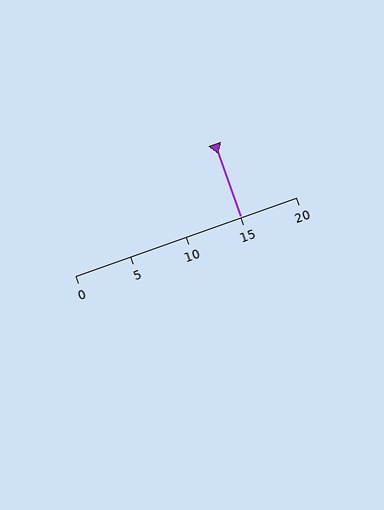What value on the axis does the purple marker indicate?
The marker indicates approximately 15.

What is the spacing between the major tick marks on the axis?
The major ticks are spaced 5 apart.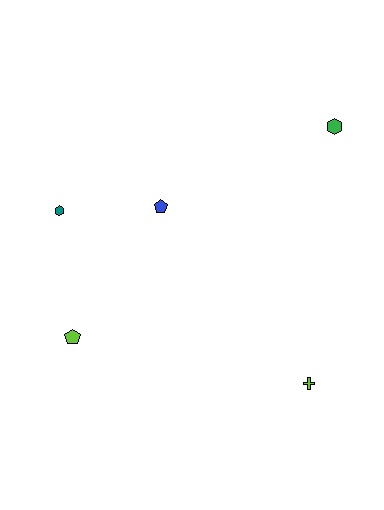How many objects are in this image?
There are 5 objects.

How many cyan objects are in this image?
There are no cyan objects.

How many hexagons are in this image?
There are 2 hexagons.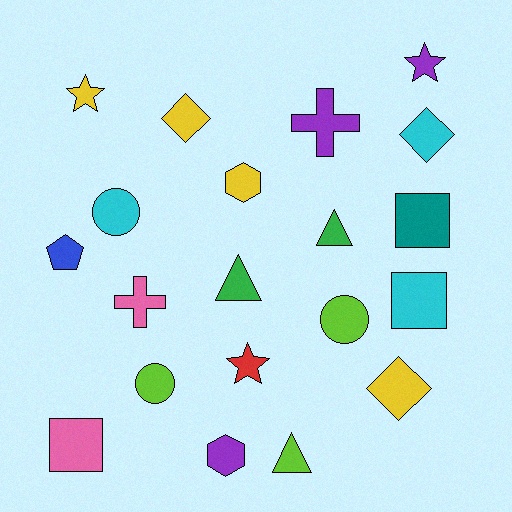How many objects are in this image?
There are 20 objects.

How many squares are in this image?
There are 3 squares.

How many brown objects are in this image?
There are no brown objects.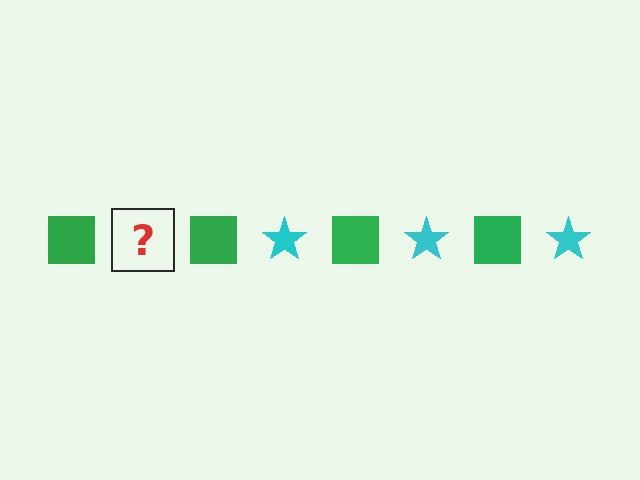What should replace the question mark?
The question mark should be replaced with a cyan star.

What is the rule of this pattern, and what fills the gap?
The rule is that the pattern alternates between green square and cyan star. The gap should be filled with a cyan star.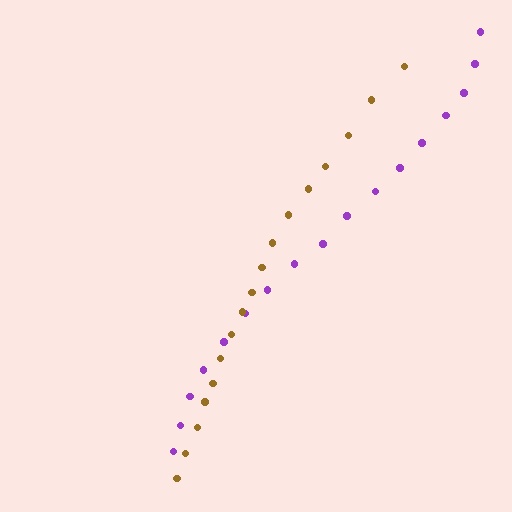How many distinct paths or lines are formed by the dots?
There are 2 distinct paths.